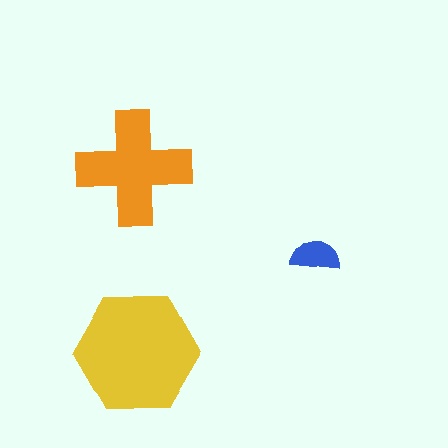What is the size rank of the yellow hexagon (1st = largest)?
1st.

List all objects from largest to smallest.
The yellow hexagon, the orange cross, the blue semicircle.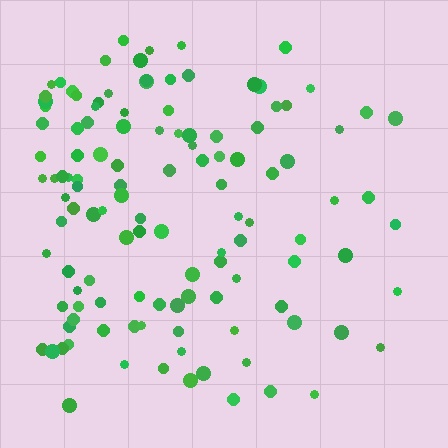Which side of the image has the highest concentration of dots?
The left.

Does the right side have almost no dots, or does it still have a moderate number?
Still a moderate number, just noticeably fewer than the left.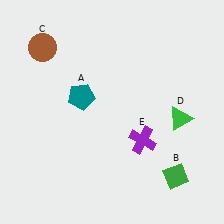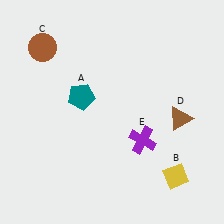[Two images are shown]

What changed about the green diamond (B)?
In Image 1, B is green. In Image 2, it changed to yellow.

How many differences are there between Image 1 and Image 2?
There are 2 differences between the two images.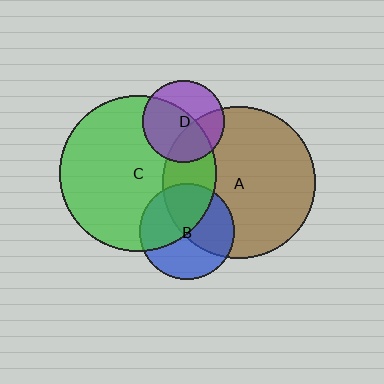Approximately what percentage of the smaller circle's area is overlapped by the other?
Approximately 60%.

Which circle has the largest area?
Circle C (green).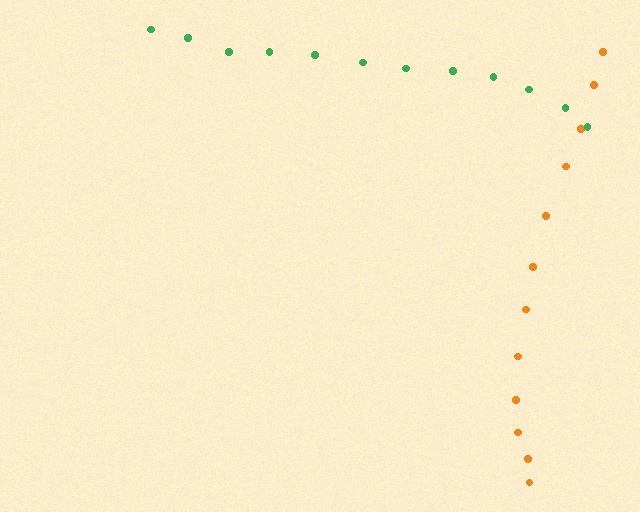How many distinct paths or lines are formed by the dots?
There are 2 distinct paths.